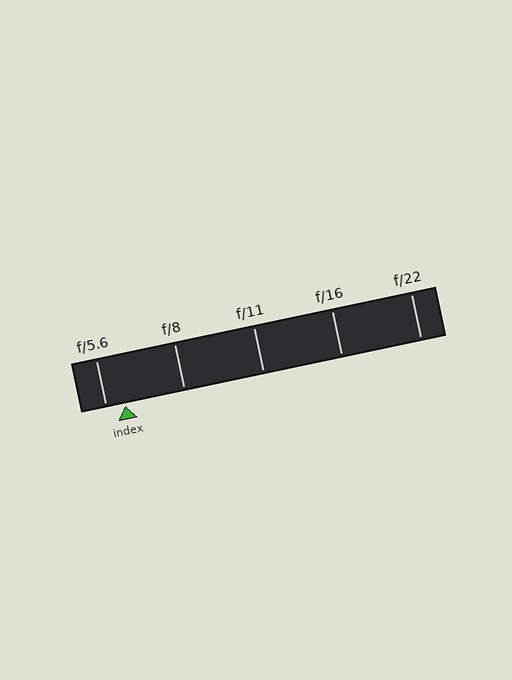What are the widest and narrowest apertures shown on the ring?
The widest aperture shown is f/5.6 and the narrowest is f/22.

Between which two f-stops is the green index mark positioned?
The index mark is between f/5.6 and f/8.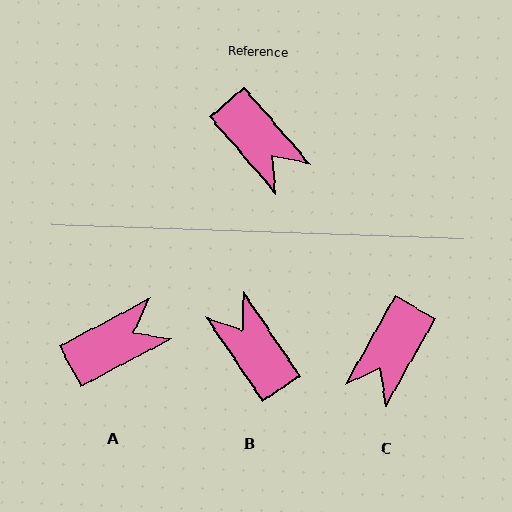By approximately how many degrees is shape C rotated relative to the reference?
Approximately 70 degrees clockwise.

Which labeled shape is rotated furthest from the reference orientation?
B, about 173 degrees away.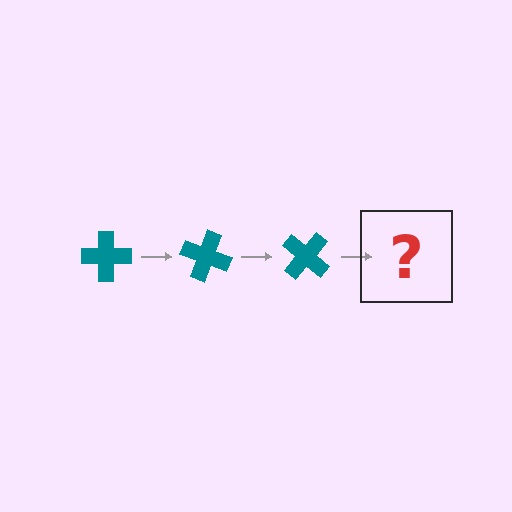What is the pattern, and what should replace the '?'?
The pattern is that the cross rotates 20 degrees each step. The '?' should be a teal cross rotated 60 degrees.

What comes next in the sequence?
The next element should be a teal cross rotated 60 degrees.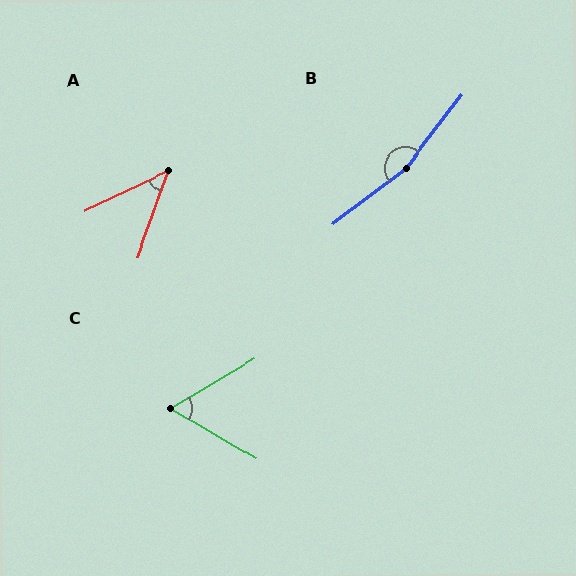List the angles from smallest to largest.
A (44°), C (61°), B (165°).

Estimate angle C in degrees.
Approximately 61 degrees.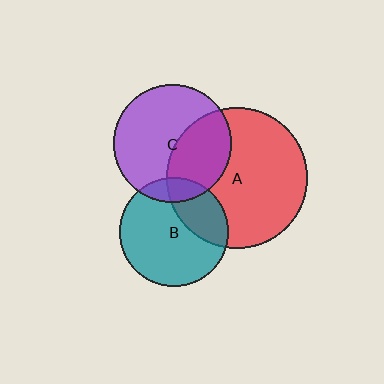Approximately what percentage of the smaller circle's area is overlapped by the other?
Approximately 15%.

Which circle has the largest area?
Circle A (red).